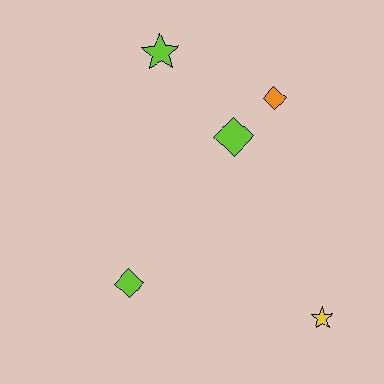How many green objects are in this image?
There are no green objects.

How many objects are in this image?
There are 5 objects.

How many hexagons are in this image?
There are no hexagons.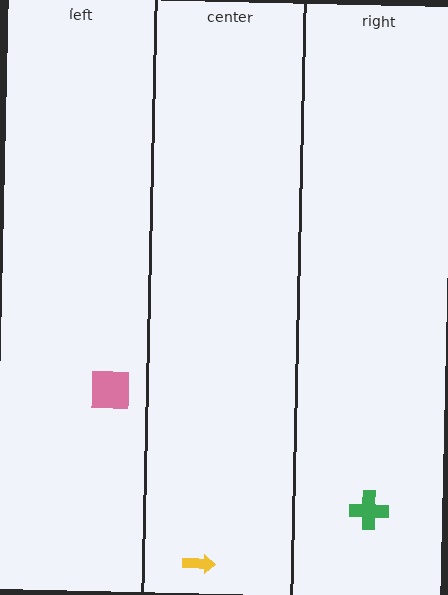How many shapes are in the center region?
1.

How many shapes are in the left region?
1.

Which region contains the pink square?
The left region.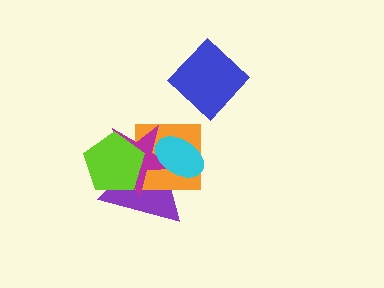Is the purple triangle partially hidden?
Yes, it is partially covered by another shape.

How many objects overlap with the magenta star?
4 objects overlap with the magenta star.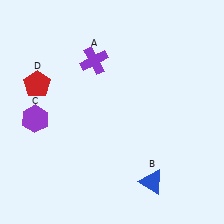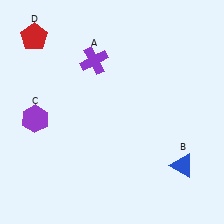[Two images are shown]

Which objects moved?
The objects that moved are: the blue triangle (B), the red pentagon (D).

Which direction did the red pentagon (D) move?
The red pentagon (D) moved up.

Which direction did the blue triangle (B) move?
The blue triangle (B) moved right.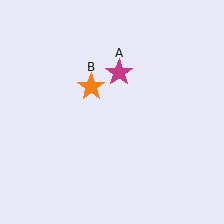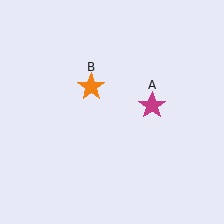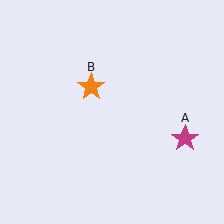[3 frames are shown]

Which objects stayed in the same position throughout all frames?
Orange star (object B) remained stationary.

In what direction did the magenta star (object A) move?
The magenta star (object A) moved down and to the right.